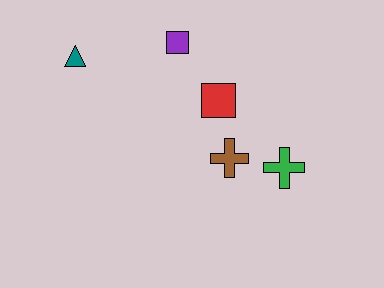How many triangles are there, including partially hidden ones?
There is 1 triangle.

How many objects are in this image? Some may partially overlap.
There are 5 objects.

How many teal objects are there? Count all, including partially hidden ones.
There is 1 teal object.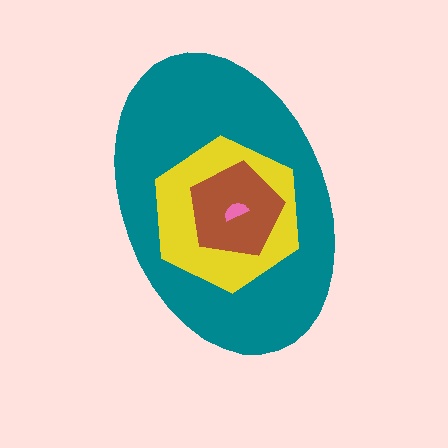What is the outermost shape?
The teal ellipse.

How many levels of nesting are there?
4.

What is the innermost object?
The pink semicircle.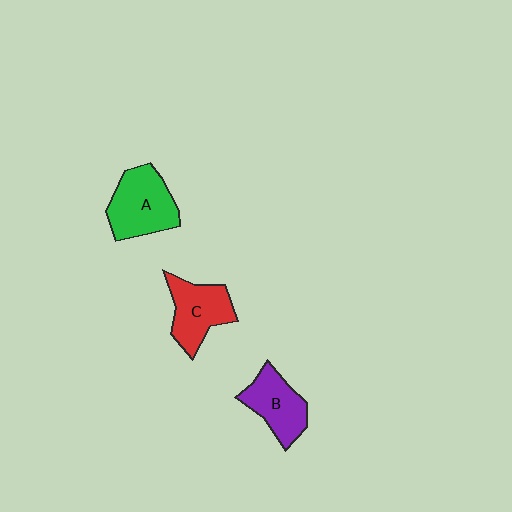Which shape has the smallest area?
Shape B (purple).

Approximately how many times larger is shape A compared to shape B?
Approximately 1.2 times.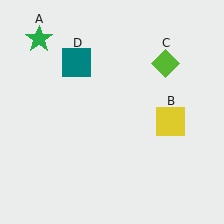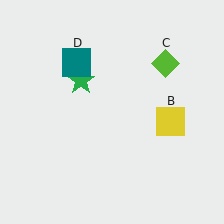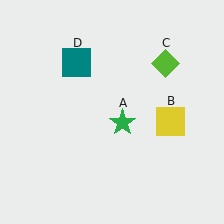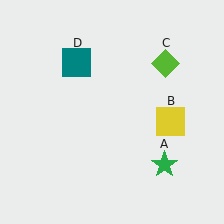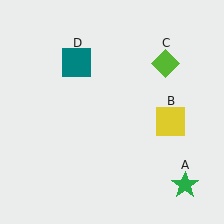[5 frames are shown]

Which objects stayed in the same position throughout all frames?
Yellow square (object B) and lime diamond (object C) and teal square (object D) remained stationary.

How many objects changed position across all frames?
1 object changed position: green star (object A).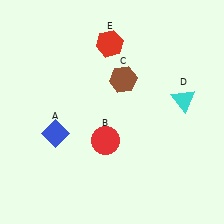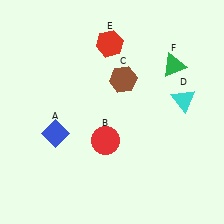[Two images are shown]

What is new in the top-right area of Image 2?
A green triangle (F) was added in the top-right area of Image 2.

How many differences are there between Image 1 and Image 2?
There is 1 difference between the two images.